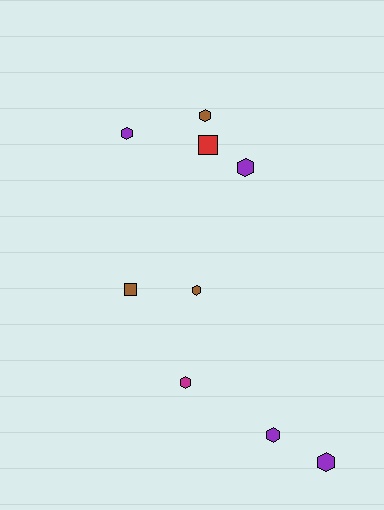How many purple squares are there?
There are no purple squares.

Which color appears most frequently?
Purple, with 4 objects.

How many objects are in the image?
There are 9 objects.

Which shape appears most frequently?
Hexagon, with 7 objects.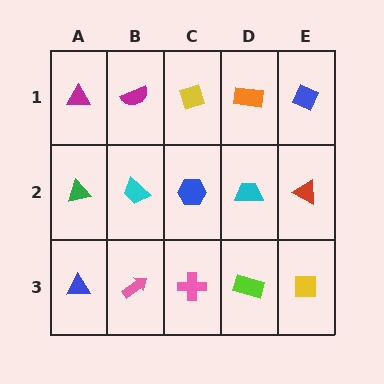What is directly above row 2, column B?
A magenta semicircle.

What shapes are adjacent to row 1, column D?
A cyan trapezoid (row 2, column D), a yellow diamond (row 1, column C), a blue diamond (row 1, column E).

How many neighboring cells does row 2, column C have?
4.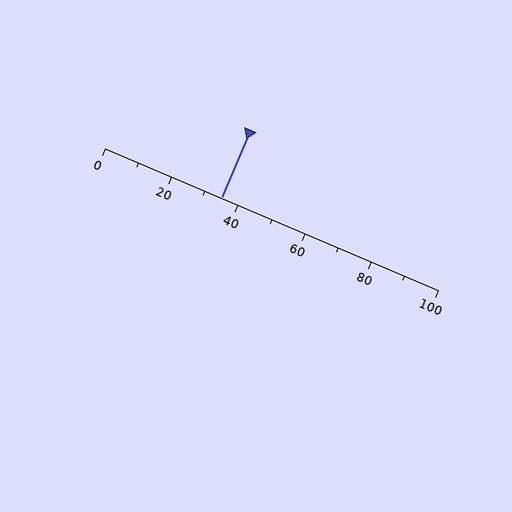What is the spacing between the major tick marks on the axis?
The major ticks are spaced 20 apart.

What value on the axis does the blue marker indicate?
The marker indicates approximately 35.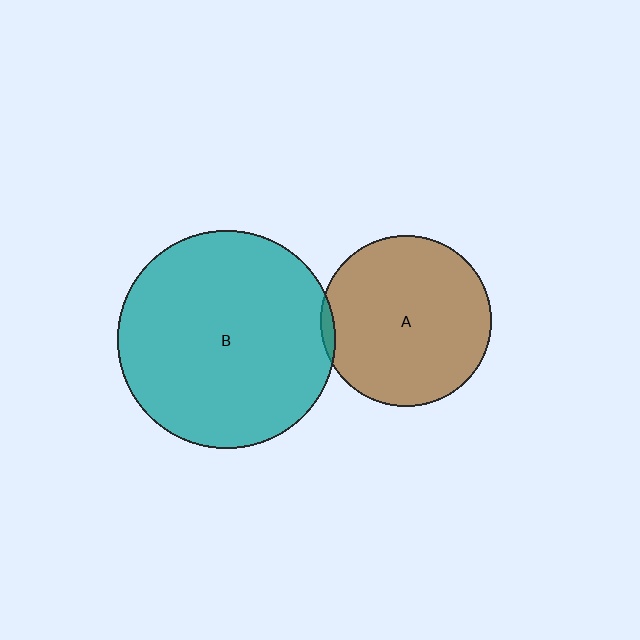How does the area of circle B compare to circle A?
Approximately 1.6 times.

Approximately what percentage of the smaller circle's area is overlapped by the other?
Approximately 5%.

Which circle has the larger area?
Circle B (teal).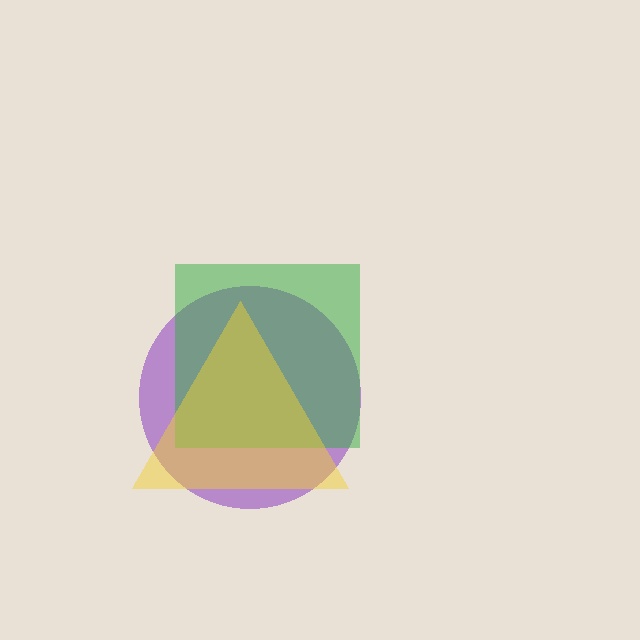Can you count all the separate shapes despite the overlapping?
Yes, there are 3 separate shapes.